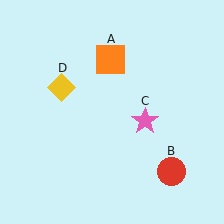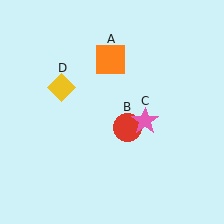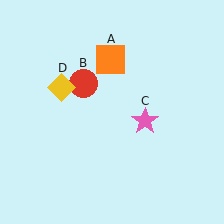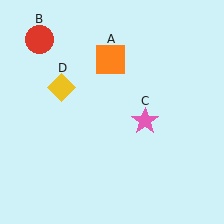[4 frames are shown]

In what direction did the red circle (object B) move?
The red circle (object B) moved up and to the left.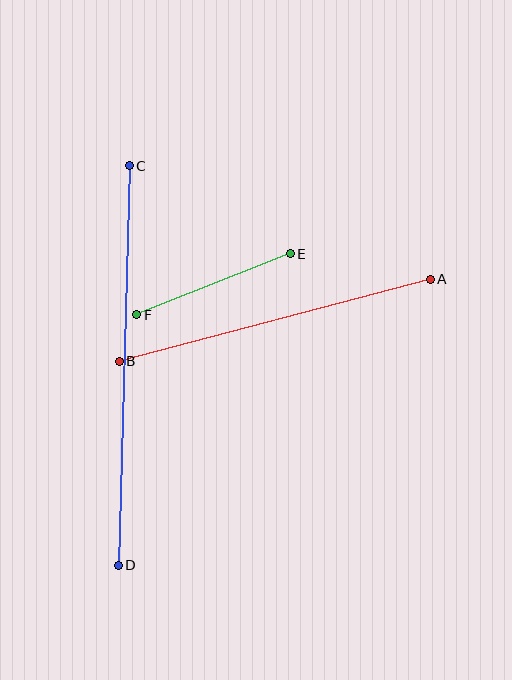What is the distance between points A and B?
The distance is approximately 322 pixels.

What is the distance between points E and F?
The distance is approximately 165 pixels.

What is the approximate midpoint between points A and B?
The midpoint is at approximately (275, 320) pixels.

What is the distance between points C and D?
The distance is approximately 399 pixels.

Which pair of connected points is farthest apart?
Points C and D are farthest apart.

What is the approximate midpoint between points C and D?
The midpoint is at approximately (124, 366) pixels.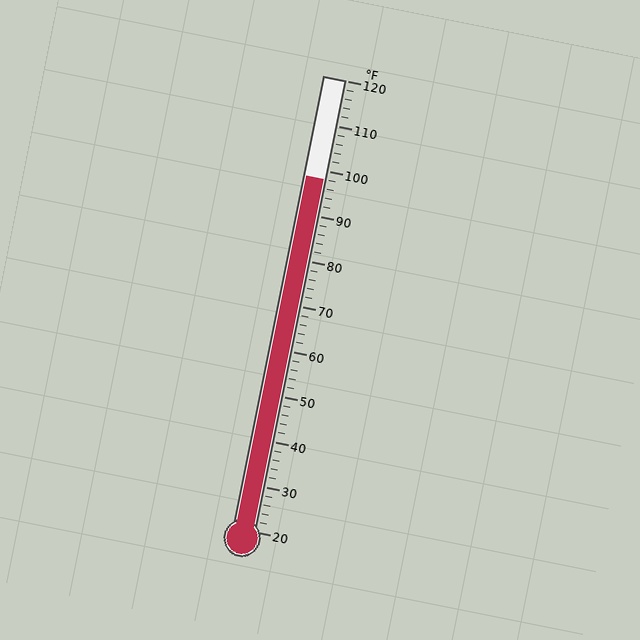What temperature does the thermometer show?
The thermometer shows approximately 98°F.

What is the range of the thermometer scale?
The thermometer scale ranges from 20°F to 120°F.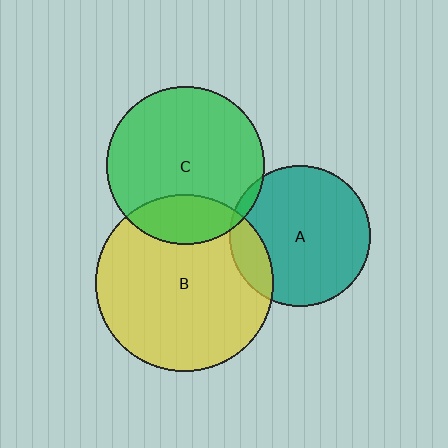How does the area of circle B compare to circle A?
Approximately 1.6 times.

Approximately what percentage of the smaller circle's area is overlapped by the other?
Approximately 20%.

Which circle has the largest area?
Circle B (yellow).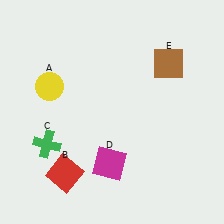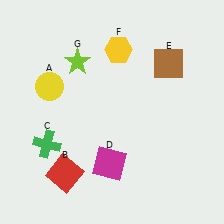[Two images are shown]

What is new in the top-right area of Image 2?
A yellow hexagon (F) was added in the top-right area of Image 2.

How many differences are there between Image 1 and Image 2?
There are 2 differences between the two images.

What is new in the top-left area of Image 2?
A lime star (G) was added in the top-left area of Image 2.